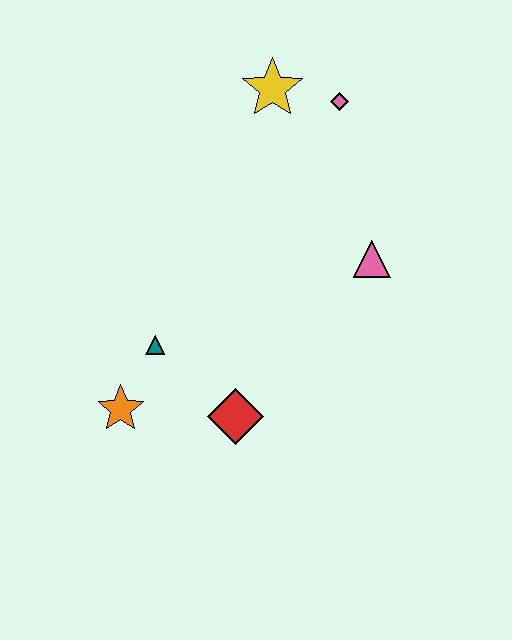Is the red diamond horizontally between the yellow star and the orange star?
Yes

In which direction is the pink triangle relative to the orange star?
The pink triangle is to the right of the orange star.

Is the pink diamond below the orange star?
No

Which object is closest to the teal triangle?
The orange star is closest to the teal triangle.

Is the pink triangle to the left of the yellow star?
No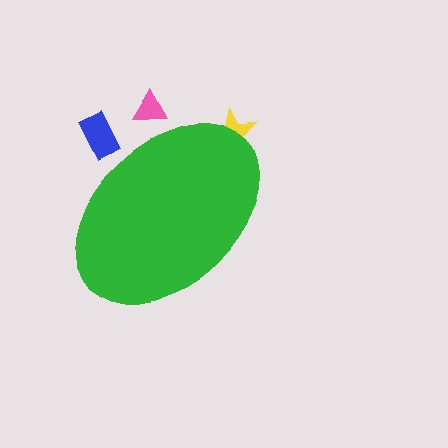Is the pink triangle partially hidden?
Yes, the pink triangle is partially hidden behind the green ellipse.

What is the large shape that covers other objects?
A green ellipse.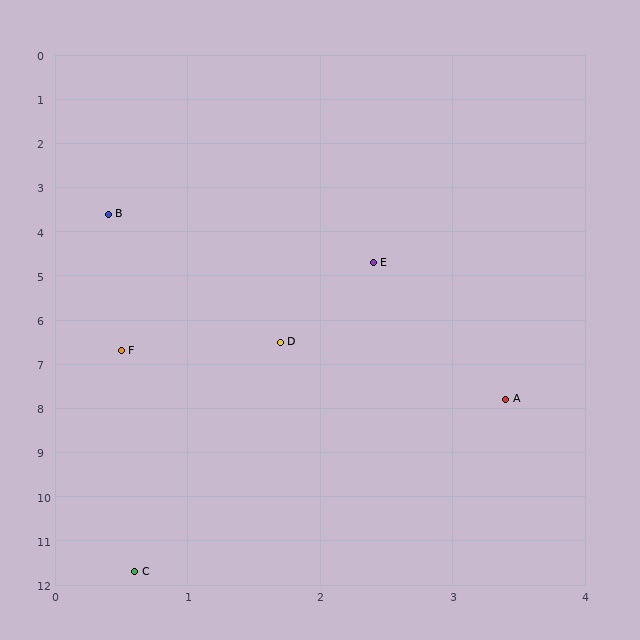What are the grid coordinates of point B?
Point B is at approximately (0.4, 3.6).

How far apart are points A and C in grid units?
Points A and C are about 4.8 grid units apart.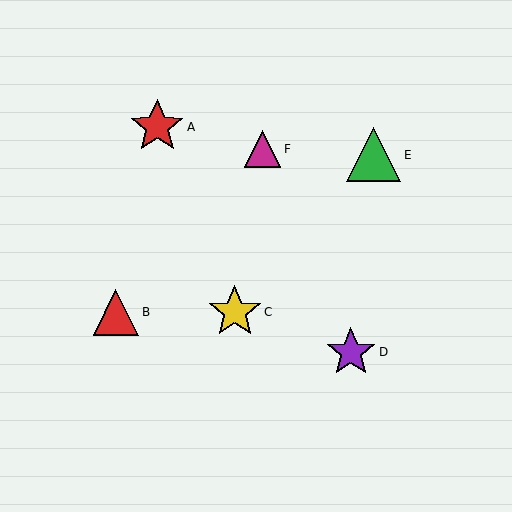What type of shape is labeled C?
Shape C is a yellow star.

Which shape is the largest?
The red star (labeled A) is the largest.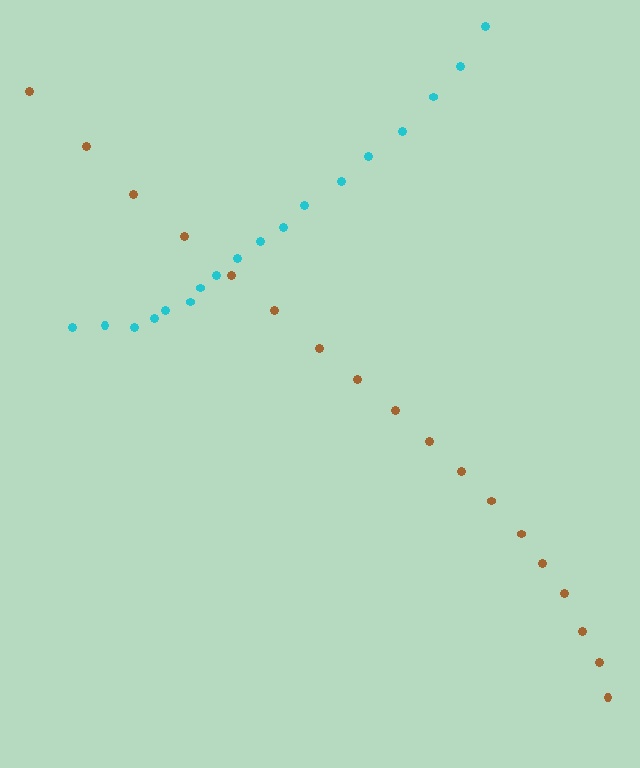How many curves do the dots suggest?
There are 2 distinct paths.